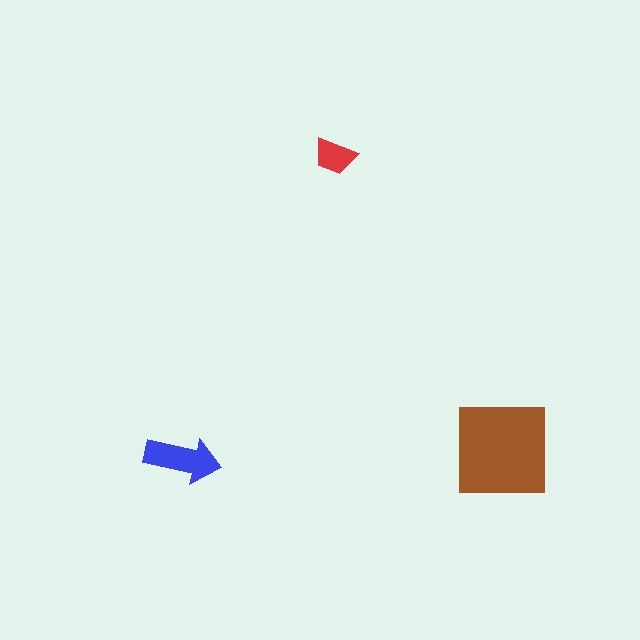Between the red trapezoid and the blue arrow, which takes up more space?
The blue arrow.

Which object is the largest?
The brown square.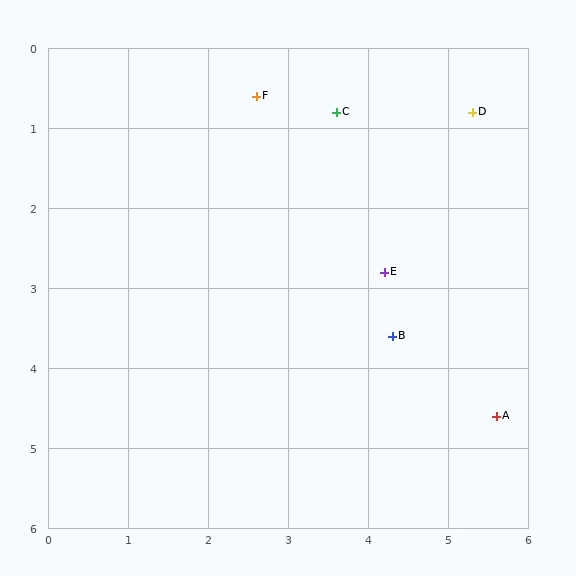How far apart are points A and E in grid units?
Points A and E are about 2.3 grid units apart.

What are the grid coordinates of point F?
Point F is at approximately (2.6, 0.6).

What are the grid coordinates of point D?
Point D is at approximately (5.3, 0.8).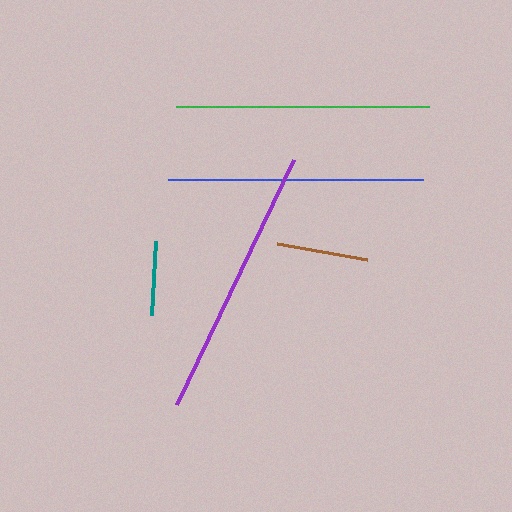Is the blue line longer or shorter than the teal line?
The blue line is longer than the teal line.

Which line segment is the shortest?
The teal line is the shortest at approximately 74 pixels.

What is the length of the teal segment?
The teal segment is approximately 74 pixels long.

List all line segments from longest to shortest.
From longest to shortest: purple, blue, green, brown, teal.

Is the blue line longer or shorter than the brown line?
The blue line is longer than the brown line.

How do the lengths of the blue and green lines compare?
The blue and green lines are approximately the same length.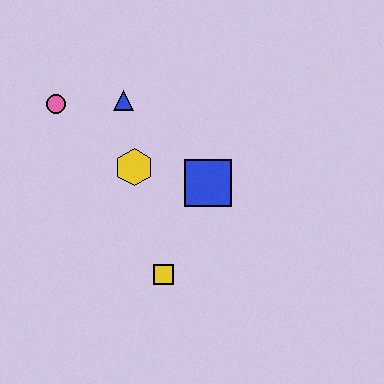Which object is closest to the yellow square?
The blue square is closest to the yellow square.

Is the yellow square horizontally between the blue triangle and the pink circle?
No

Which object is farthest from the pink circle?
The yellow square is farthest from the pink circle.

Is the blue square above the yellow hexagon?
No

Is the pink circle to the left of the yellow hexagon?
Yes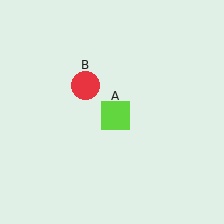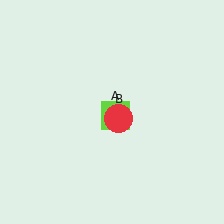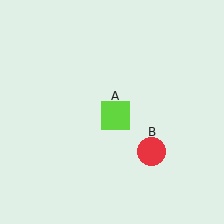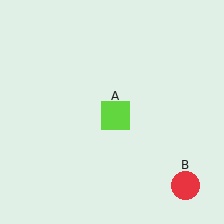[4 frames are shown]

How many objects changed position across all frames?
1 object changed position: red circle (object B).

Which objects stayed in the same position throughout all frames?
Lime square (object A) remained stationary.